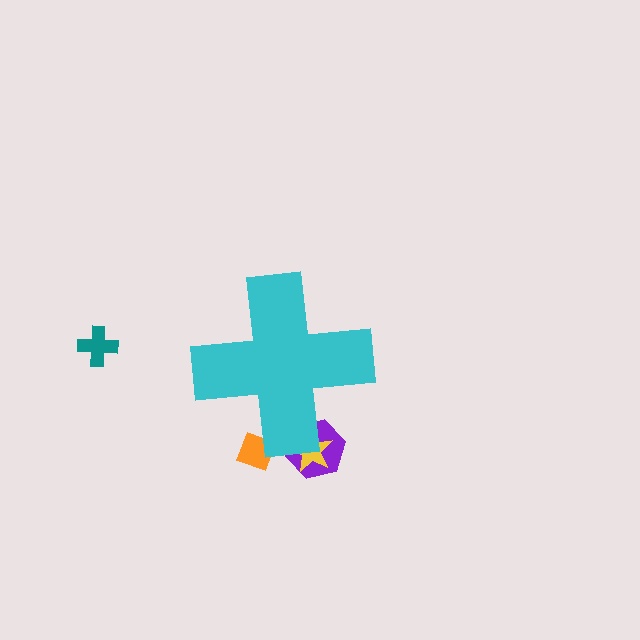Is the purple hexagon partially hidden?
Yes, the purple hexagon is partially hidden behind the cyan cross.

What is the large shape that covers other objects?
A cyan cross.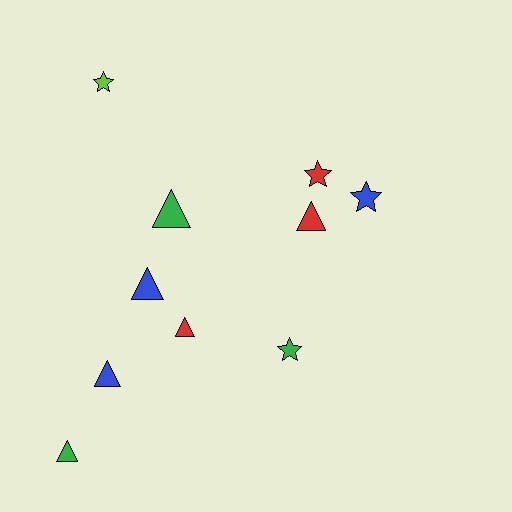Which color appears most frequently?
Red, with 3 objects.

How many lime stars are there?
There is 1 lime star.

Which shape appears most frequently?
Triangle, with 6 objects.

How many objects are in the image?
There are 10 objects.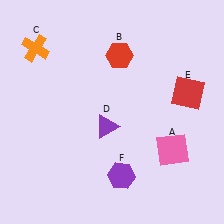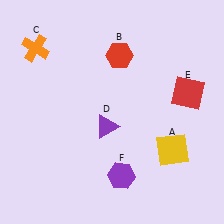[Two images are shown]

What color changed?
The square (A) changed from pink in Image 1 to yellow in Image 2.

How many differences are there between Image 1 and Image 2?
There is 1 difference between the two images.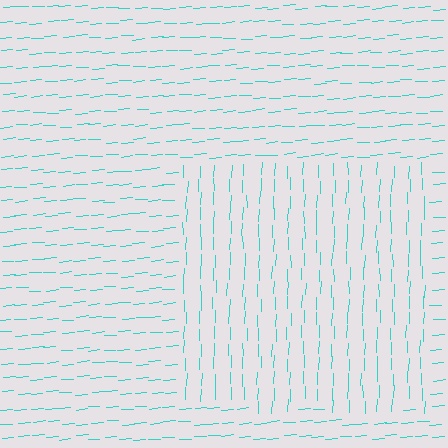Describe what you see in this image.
The image is filled with small cyan line segments. A rectangle region in the image has lines oriented differently from the surrounding lines, creating a visible texture boundary.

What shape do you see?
I see a rectangle.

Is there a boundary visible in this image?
Yes, there is a texture boundary formed by a change in line orientation.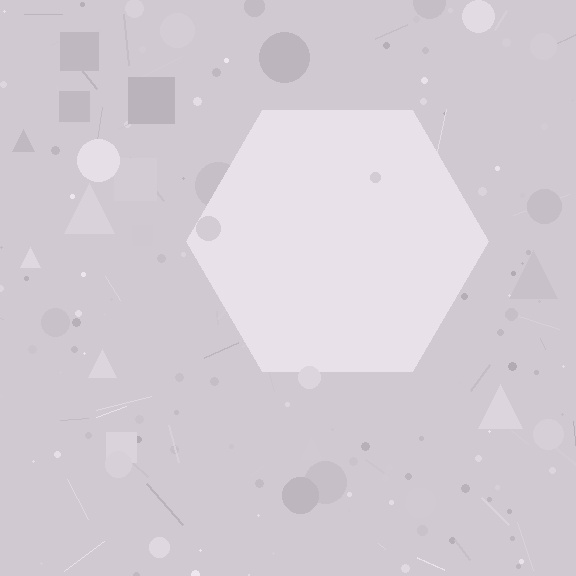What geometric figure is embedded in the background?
A hexagon is embedded in the background.